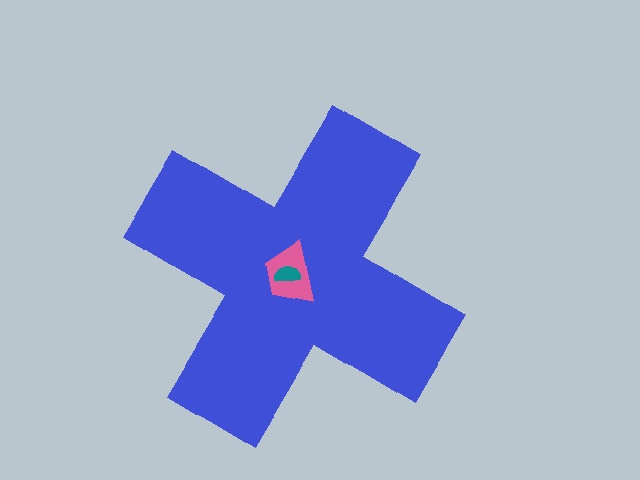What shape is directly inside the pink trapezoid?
The teal semicircle.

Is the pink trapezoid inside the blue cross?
Yes.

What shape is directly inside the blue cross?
The pink trapezoid.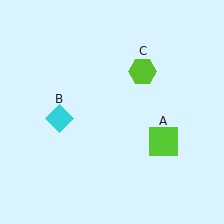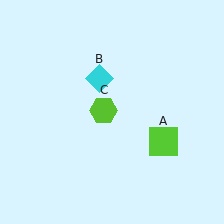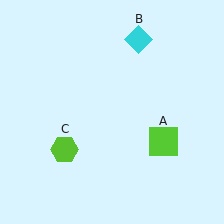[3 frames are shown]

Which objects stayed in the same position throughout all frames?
Lime square (object A) remained stationary.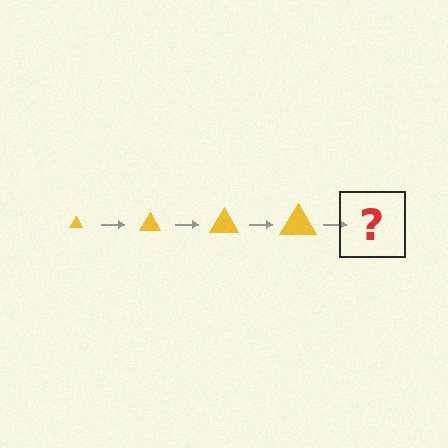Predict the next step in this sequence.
The next step is a yellow triangle, larger than the previous one.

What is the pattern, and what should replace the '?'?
The pattern is that the triangle gets progressively larger each step. The '?' should be a yellow triangle, larger than the previous one.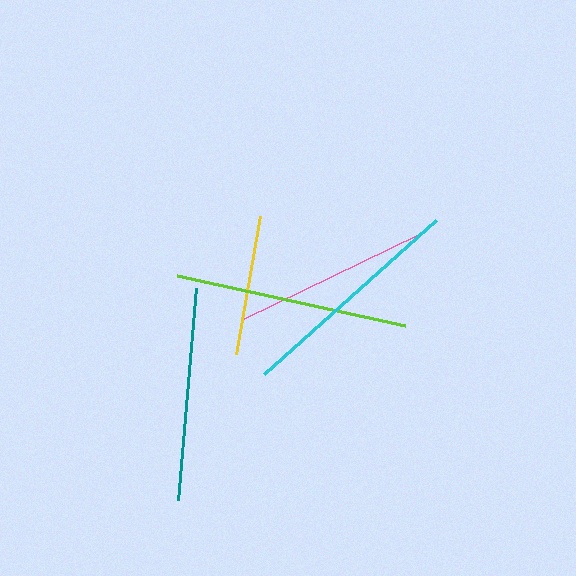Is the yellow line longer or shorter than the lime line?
The lime line is longer than the yellow line.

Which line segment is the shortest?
The yellow line is the shortest at approximately 141 pixels.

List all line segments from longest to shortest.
From longest to shortest: lime, cyan, teal, pink, yellow.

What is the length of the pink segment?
The pink segment is approximately 195 pixels long.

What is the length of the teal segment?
The teal segment is approximately 213 pixels long.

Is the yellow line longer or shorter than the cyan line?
The cyan line is longer than the yellow line.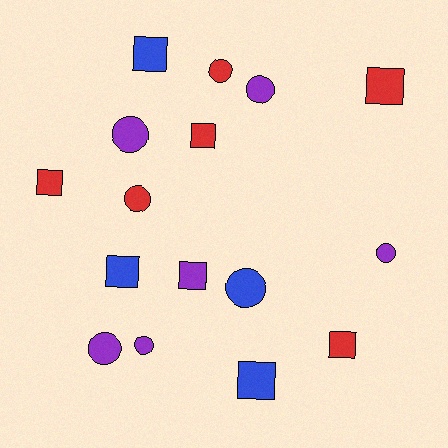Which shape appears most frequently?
Square, with 8 objects.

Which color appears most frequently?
Red, with 6 objects.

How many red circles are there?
There are 2 red circles.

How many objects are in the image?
There are 16 objects.